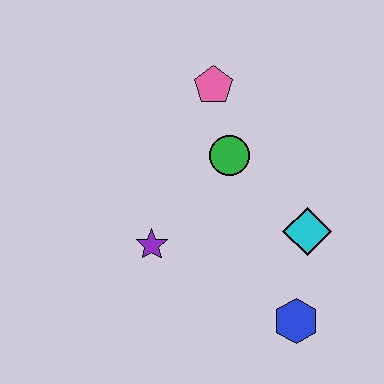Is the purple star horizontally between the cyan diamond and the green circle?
No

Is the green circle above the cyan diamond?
Yes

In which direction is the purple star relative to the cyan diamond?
The purple star is to the left of the cyan diamond.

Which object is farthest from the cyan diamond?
The pink pentagon is farthest from the cyan diamond.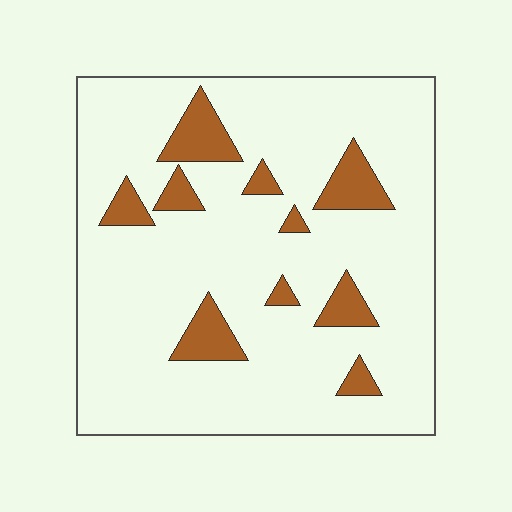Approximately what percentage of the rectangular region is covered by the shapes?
Approximately 15%.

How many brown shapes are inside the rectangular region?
10.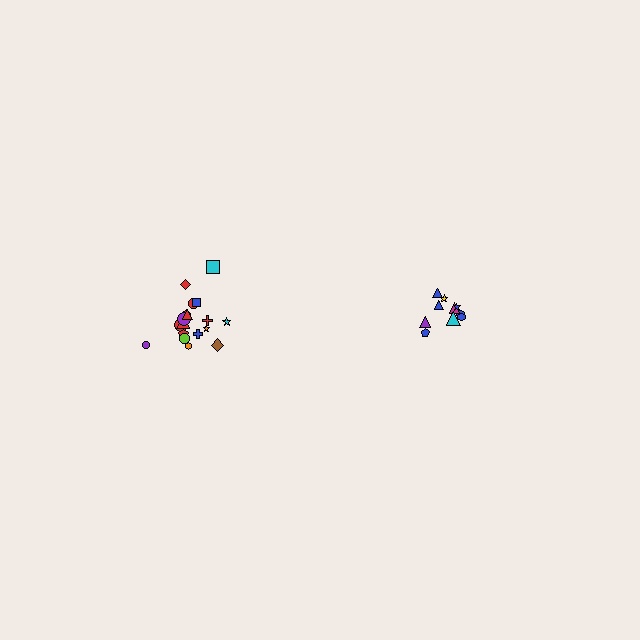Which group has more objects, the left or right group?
The left group.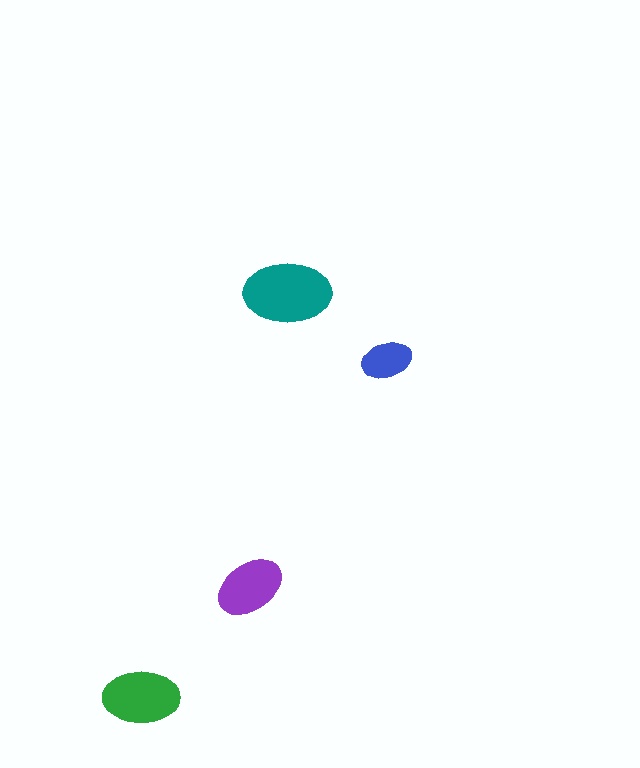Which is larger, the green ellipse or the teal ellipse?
The teal one.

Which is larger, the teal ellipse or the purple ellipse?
The teal one.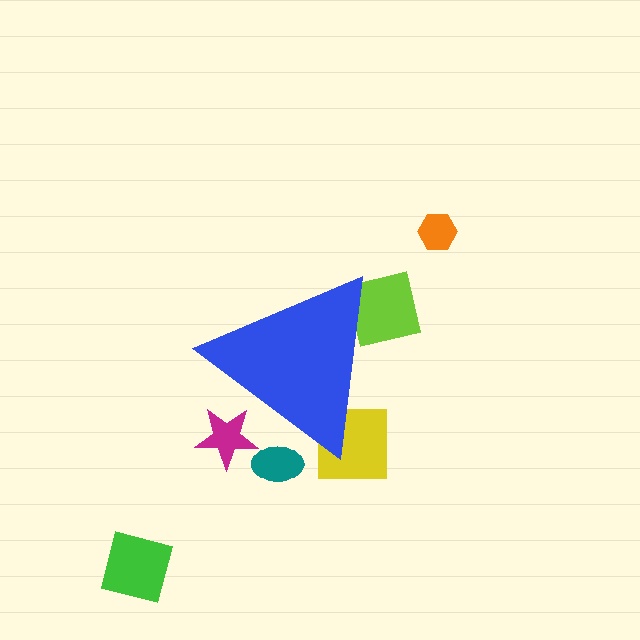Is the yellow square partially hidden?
Yes, the yellow square is partially hidden behind the blue triangle.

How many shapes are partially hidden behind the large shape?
4 shapes are partially hidden.